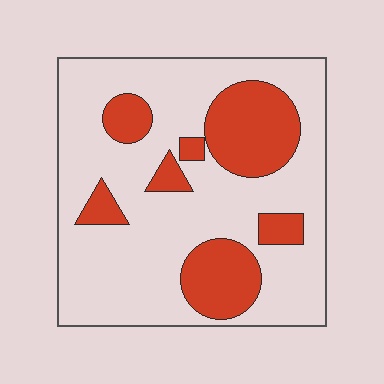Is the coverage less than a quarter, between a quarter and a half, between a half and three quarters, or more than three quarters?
Between a quarter and a half.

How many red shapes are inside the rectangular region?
7.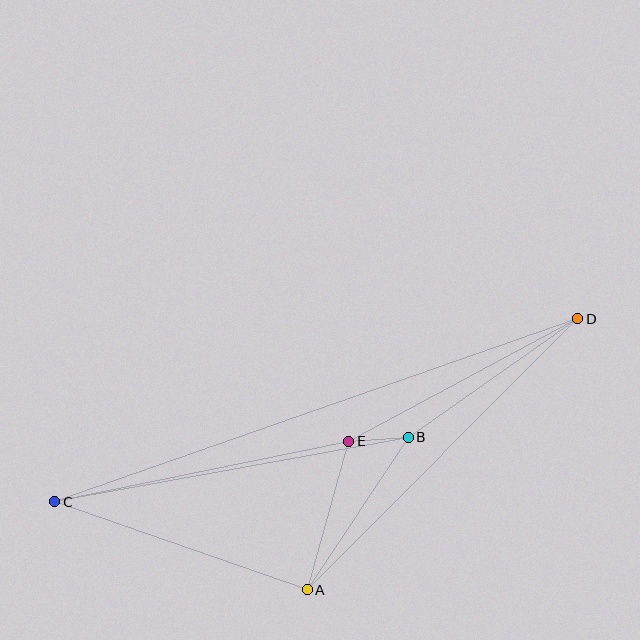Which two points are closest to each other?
Points B and E are closest to each other.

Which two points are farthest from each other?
Points C and D are farthest from each other.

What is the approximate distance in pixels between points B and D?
The distance between B and D is approximately 207 pixels.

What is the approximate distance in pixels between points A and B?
The distance between A and B is approximately 183 pixels.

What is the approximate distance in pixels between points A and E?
The distance between A and E is approximately 154 pixels.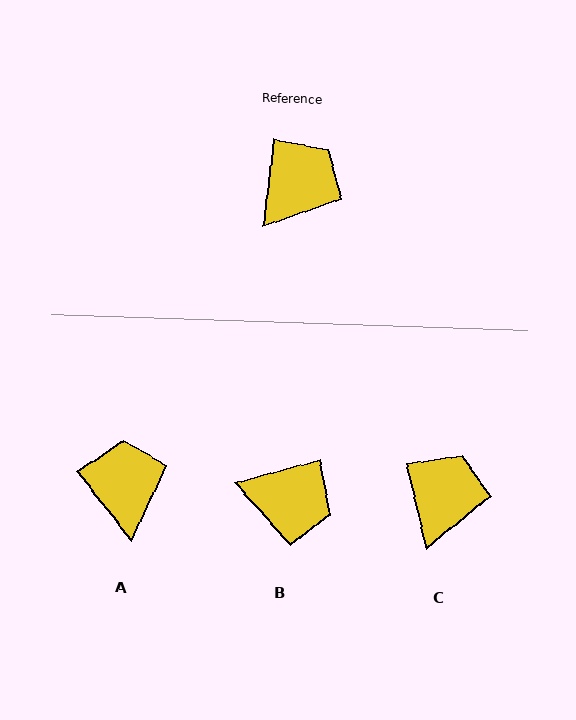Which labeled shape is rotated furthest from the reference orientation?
B, about 67 degrees away.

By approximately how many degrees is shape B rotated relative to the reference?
Approximately 67 degrees clockwise.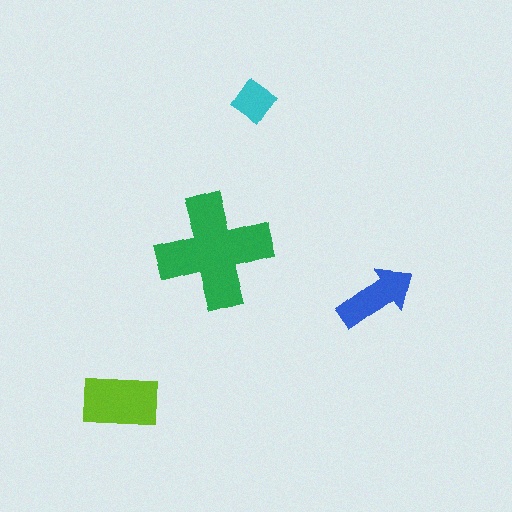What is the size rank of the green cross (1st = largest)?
1st.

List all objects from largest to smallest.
The green cross, the lime rectangle, the blue arrow, the cyan diamond.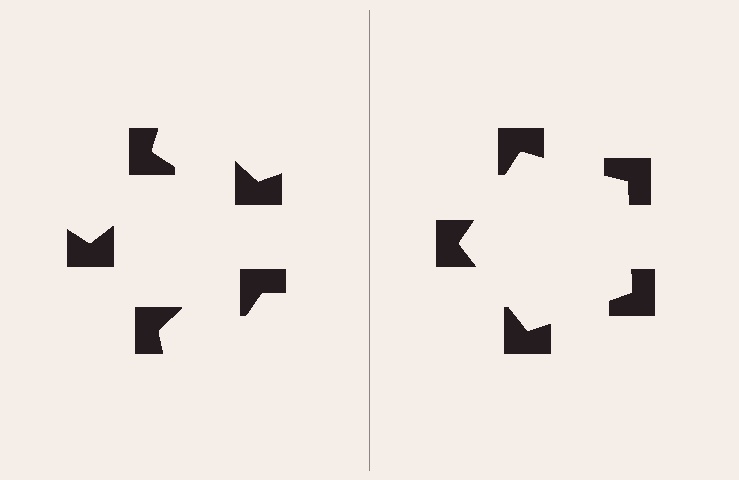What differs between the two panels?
The notched squares are positioned identically on both sides; only the wedge orientations differ. On the right they align to a pentagon; on the left they are misaligned.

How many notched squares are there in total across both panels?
10 — 5 on each side.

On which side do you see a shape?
An illusory pentagon appears on the right side. On the left side the wedge cuts are rotated, so no coherent shape forms.